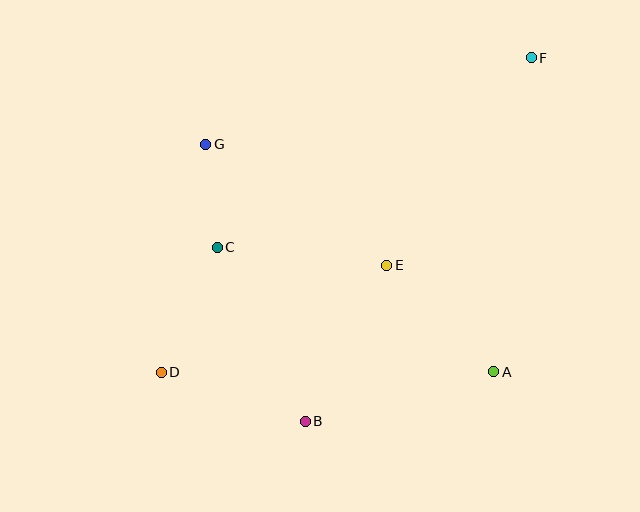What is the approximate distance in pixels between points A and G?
The distance between A and G is approximately 367 pixels.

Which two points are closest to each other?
Points C and G are closest to each other.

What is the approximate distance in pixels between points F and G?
The distance between F and G is approximately 337 pixels.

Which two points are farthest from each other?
Points D and F are farthest from each other.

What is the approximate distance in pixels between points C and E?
The distance between C and E is approximately 171 pixels.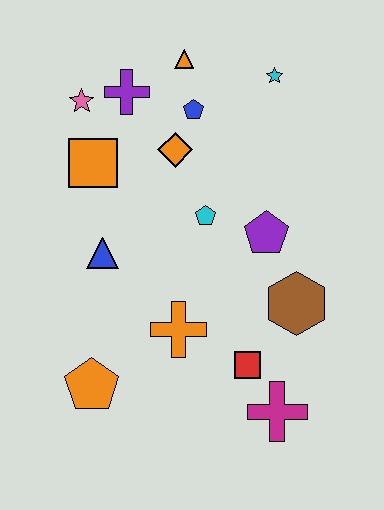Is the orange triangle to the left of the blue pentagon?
Yes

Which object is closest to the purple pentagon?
The cyan pentagon is closest to the purple pentagon.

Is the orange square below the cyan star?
Yes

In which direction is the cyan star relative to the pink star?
The cyan star is to the right of the pink star.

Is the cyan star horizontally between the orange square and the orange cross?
No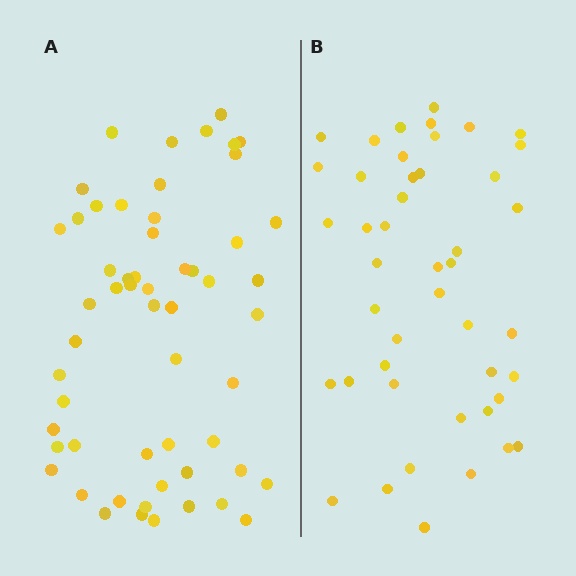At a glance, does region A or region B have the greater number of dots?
Region A (the left region) has more dots.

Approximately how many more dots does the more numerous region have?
Region A has roughly 12 or so more dots than region B.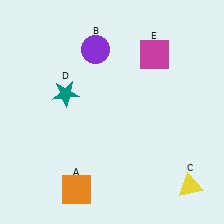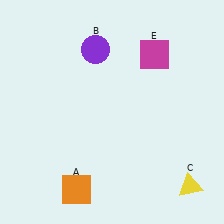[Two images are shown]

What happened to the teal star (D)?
The teal star (D) was removed in Image 2. It was in the top-left area of Image 1.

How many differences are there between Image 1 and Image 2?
There is 1 difference between the two images.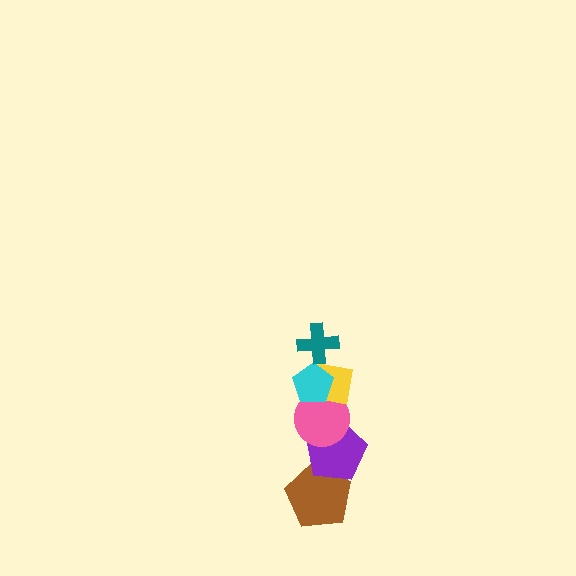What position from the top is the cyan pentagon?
The cyan pentagon is 2nd from the top.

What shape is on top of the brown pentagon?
The purple pentagon is on top of the brown pentagon.